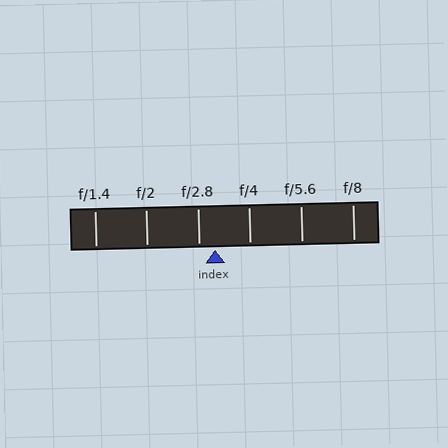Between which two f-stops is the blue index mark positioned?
The index mark is between f/2.8 and f/4.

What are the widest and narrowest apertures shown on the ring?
The widest aperture shown is f/1.4 and the narrowest is f/8.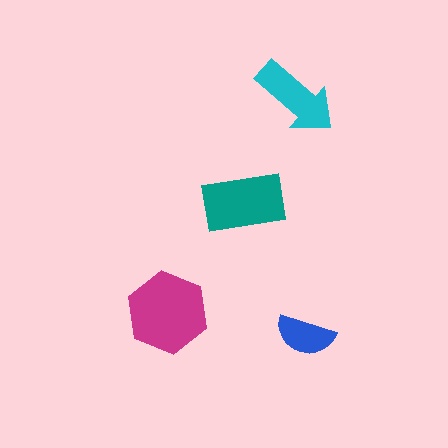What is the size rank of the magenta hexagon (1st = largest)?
1st.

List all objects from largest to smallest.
The magenta hexagon, the teal rectangle, the cyan arrow, the blue semicircle.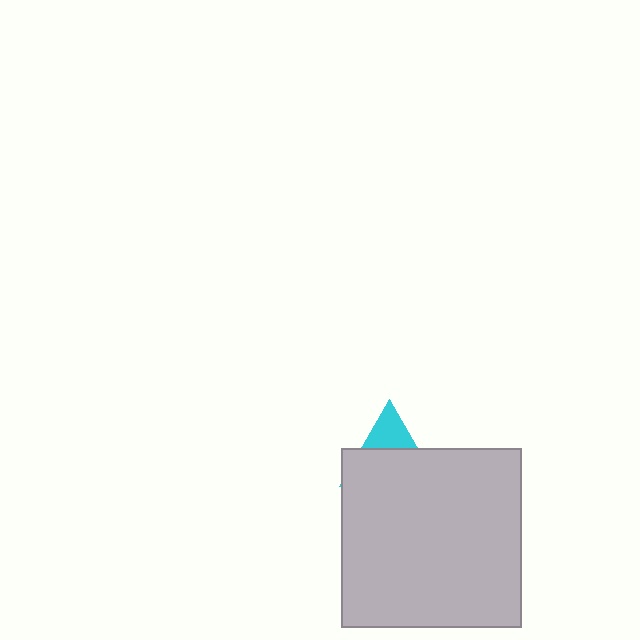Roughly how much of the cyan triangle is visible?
A small part of it is visible (roughly 30%).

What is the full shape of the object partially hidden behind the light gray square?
The partially hidden object is a cyan triangle.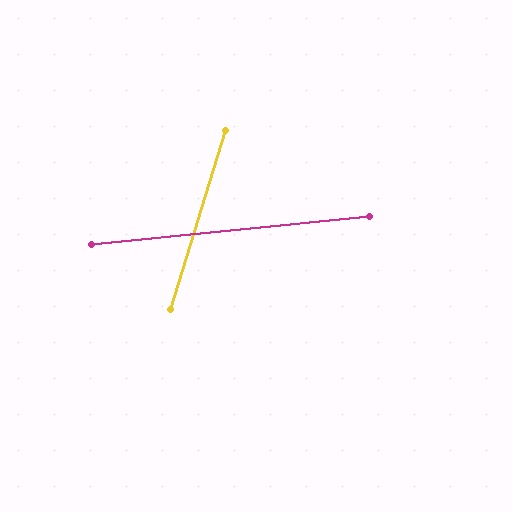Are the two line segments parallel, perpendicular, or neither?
Neither parallel nor perpendicular — they differ by about 67°.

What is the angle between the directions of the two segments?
Approximately 67 degrees.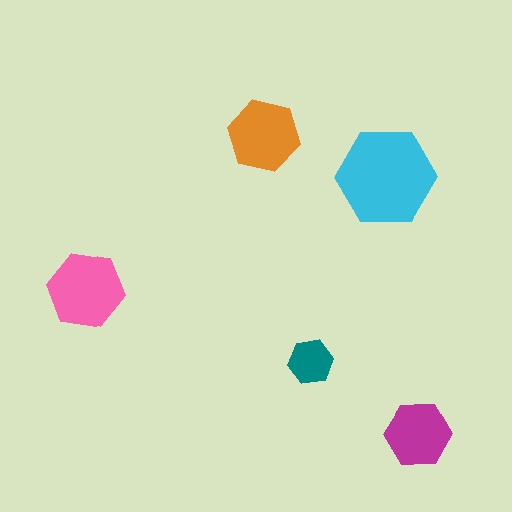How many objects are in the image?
There are 5 objects in the image.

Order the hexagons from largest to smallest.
the cyan one, the pink one, the orange one, the magenta one, the teal one.